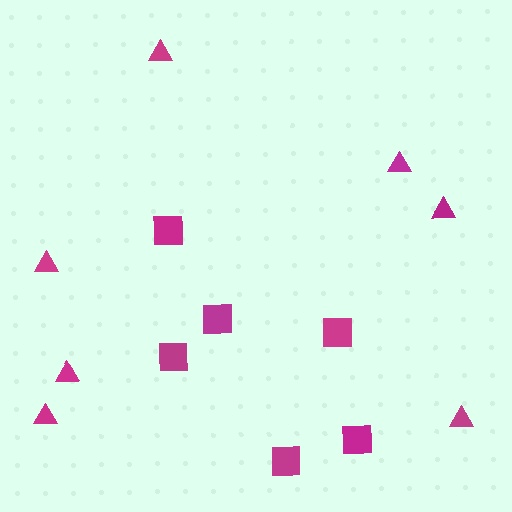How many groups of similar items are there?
There are 2 groups: one group of squares (6) and one group of triangles (7).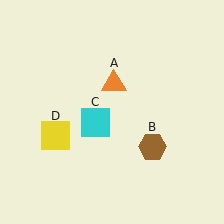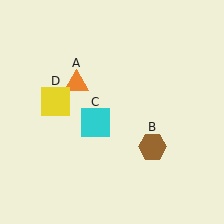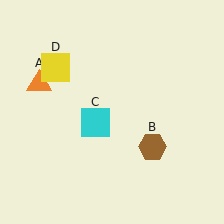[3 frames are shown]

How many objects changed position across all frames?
2 objects changed position: orange triangle (object A), yellow square (object D).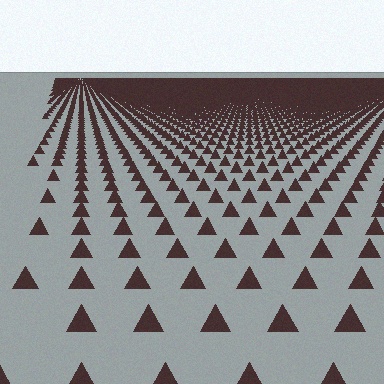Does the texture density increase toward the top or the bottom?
Density increases toward the top.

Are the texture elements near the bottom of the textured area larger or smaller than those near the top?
Larger. Near the bottom, elements are closer to the viewer and appear at a bigger on-screen size.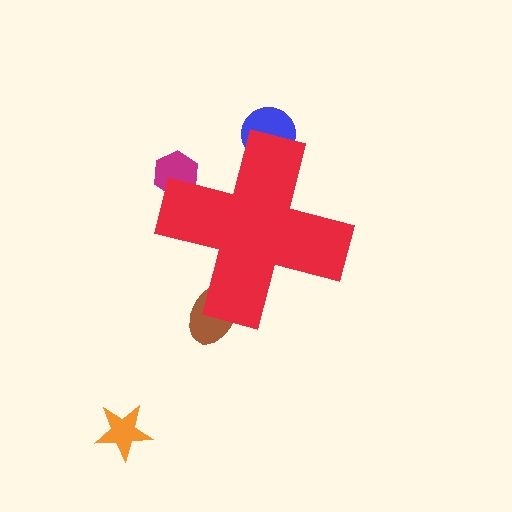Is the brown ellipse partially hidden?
Yes, the brown ellipse is partially hidden behind the red cross.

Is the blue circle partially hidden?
Yes, the blue circle is partially hidden behind the red cross.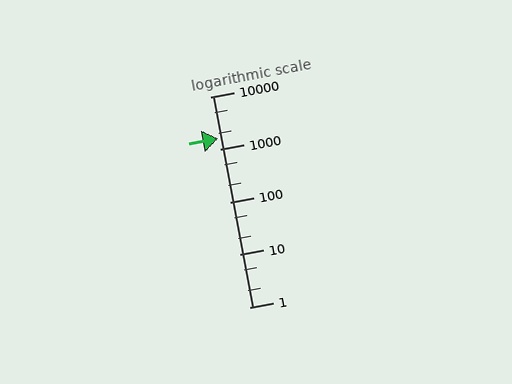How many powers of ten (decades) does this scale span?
The scale spans 4 decades, from 1 to 10000.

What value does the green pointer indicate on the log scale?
The pointer indicates approximately 1600.